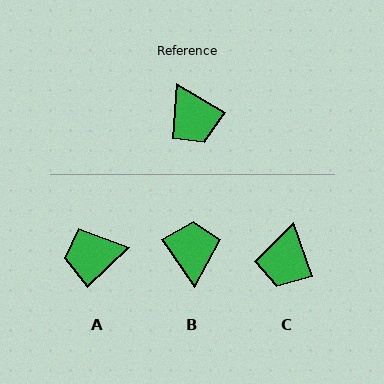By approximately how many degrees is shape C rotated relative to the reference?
Approximately 41 degrees clockwise.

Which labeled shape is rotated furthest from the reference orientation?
B, about 155 degrees away.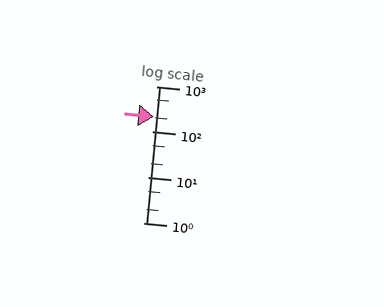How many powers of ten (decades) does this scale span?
The scale spans 3 decades, from 1 to 1000.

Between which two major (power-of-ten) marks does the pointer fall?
The pointer is between 100 and 1000.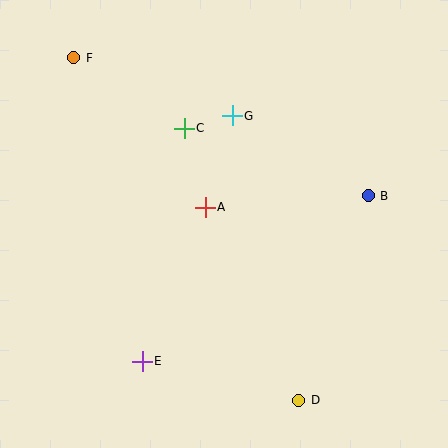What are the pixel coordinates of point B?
Point B is at (368, 196).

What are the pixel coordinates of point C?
Point C is at (184, 128).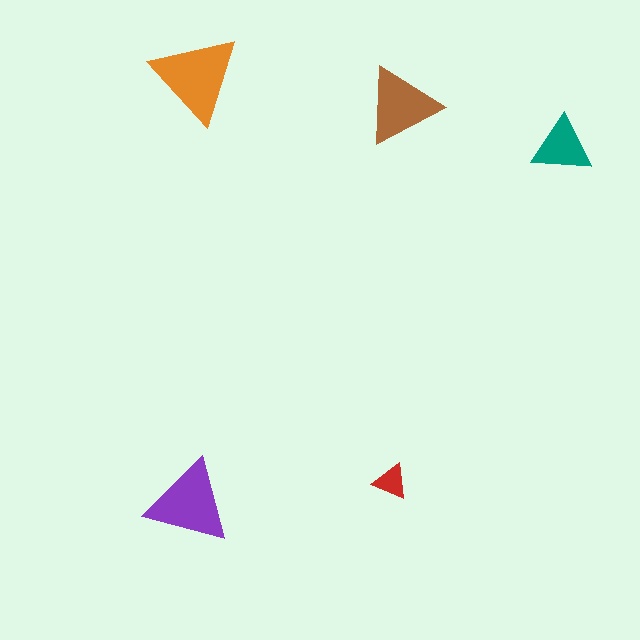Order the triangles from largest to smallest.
the orange one, the purple one, the brown one, the teal one, the red one.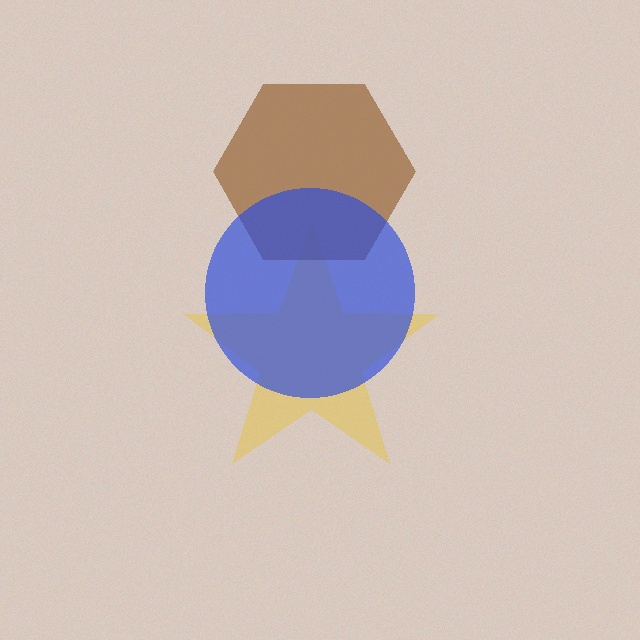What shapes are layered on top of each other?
The layered shapes are: a yellow star, a brown hexagon, a blue circle.